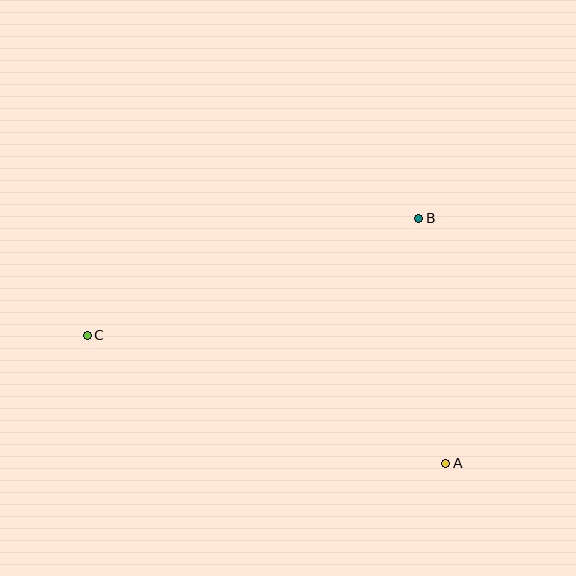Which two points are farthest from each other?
Points A and C are farthest from each other.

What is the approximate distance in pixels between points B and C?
The distance between B and C is approximately 351 pixels.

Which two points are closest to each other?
Points A and B are closest to each other.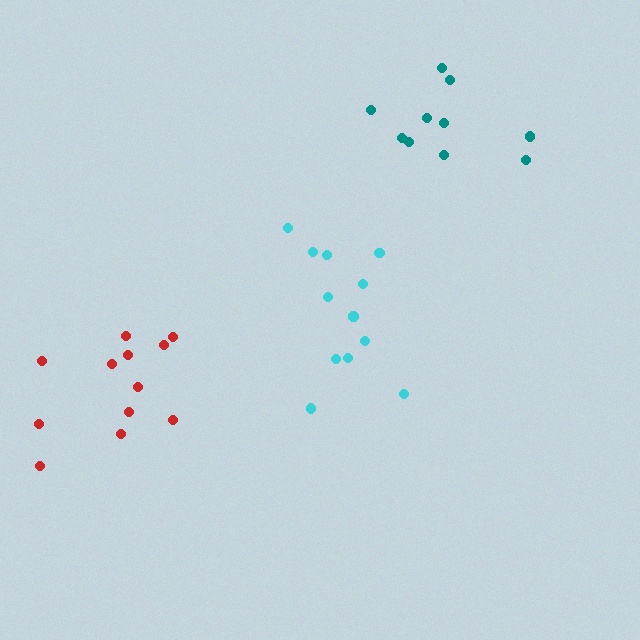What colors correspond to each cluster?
The clusters are colored: cyan, teal, red.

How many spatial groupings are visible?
There are 3 spatial groupings.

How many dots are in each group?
Group 1: 12 dots, Group 2: 10 dots, Group 3: 12 dots (34 total).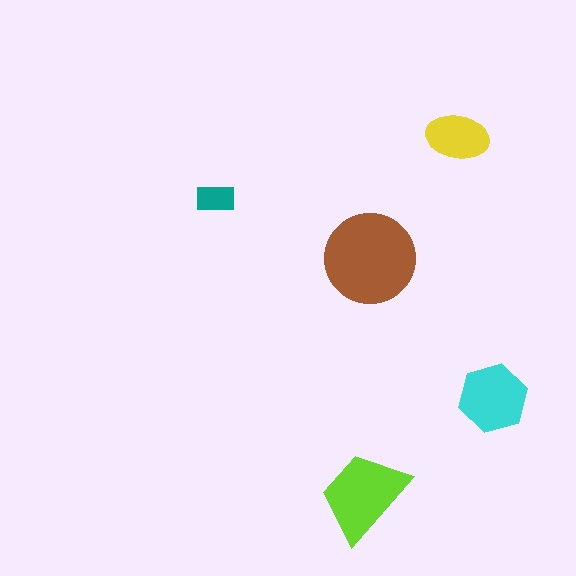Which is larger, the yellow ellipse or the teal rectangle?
The yellow ellipse.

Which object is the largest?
The brown circle.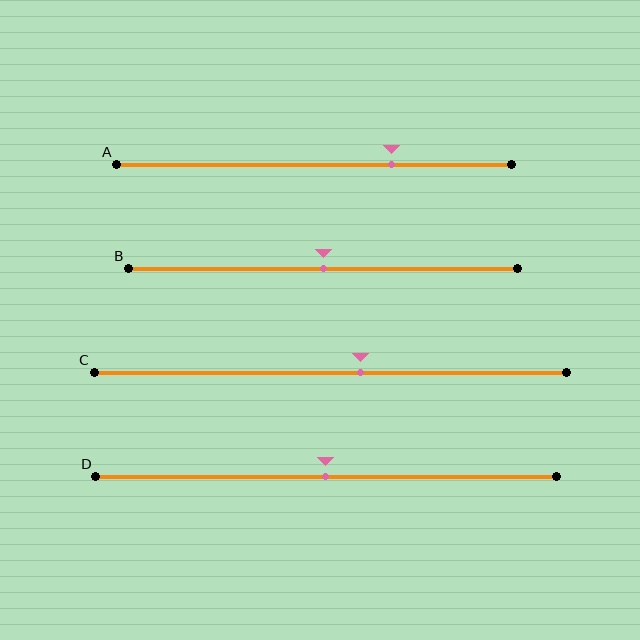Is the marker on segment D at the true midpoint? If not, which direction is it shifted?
Yes, the marker on segment D is at the true midpoint.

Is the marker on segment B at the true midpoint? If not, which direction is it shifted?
Yes, the marker on segment B is at the true midpoint.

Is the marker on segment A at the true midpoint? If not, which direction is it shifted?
No, the marker on segment A is shifted to the right by about 20% of the segment length.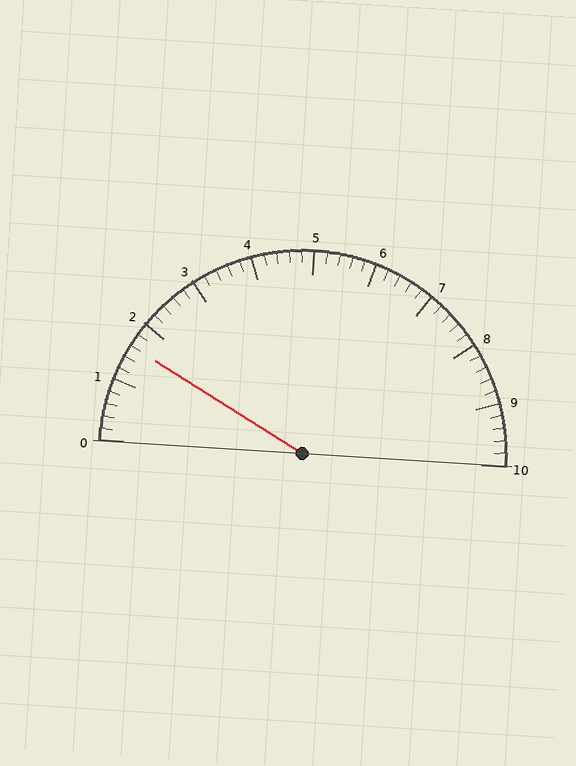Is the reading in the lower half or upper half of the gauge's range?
The reading is in the lower half of the range (0 to 10).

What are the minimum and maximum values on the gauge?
The gauge ranges from 0 to 10.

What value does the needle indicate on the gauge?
The needle indicates approximately 1.6.